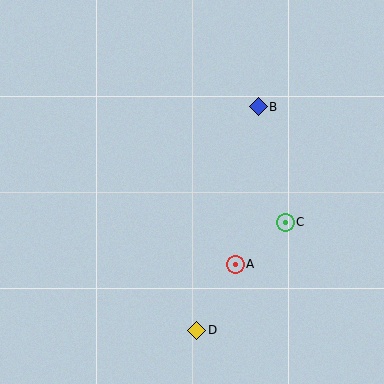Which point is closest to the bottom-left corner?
Point D is closest to the bottom-left corner.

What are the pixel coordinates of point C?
Point C is at (285, 222).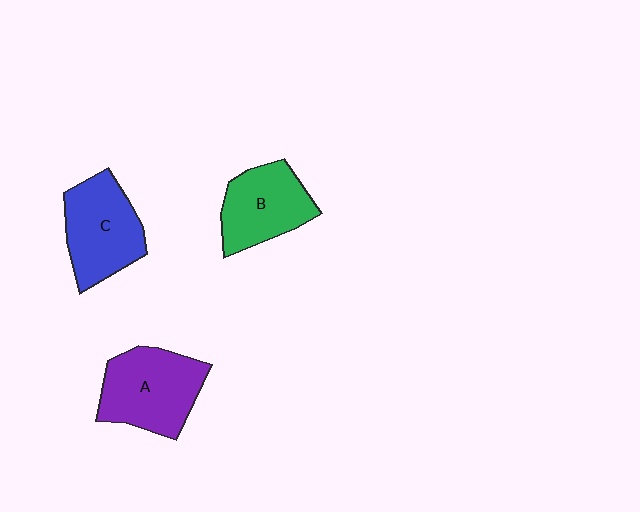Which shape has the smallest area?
Shape B (green).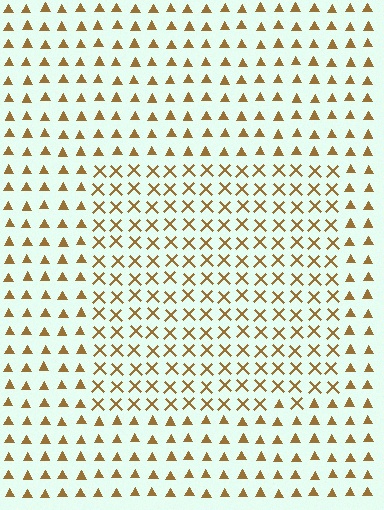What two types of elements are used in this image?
The image uses X marks inside the rectangle region and triangles outside it.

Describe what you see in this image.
The image is filled with small brown elements arranged in a uniform grid. A rectangle-shaped region contains X marks, while the surrounding area contains triangles. The boundary is defined purely by the change in element shape.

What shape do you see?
I see a rectangle.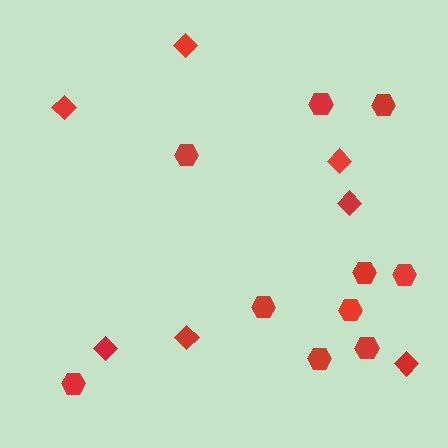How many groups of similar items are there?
There are 2 groups: one group of hexagons (10) and one group of diamonds (7).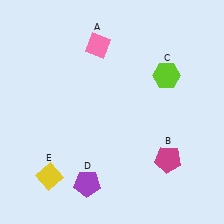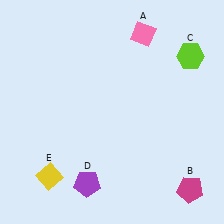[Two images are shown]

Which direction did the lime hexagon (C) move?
The lime hexagon (C) moved right.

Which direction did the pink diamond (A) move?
The pink diamond (A) moved right.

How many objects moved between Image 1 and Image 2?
3 objects moved between the two images.